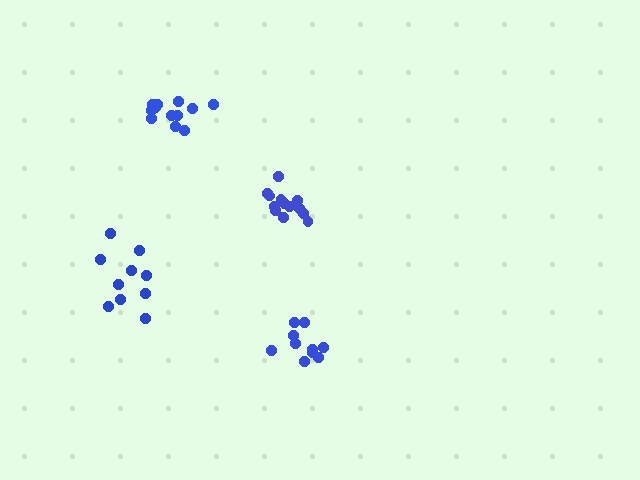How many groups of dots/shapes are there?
There are 4 groups.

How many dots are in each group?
Group 1: 13 dots, Group 2: 10 dots, Group 3: 10 dots, Group 4: 12 dots (45 total).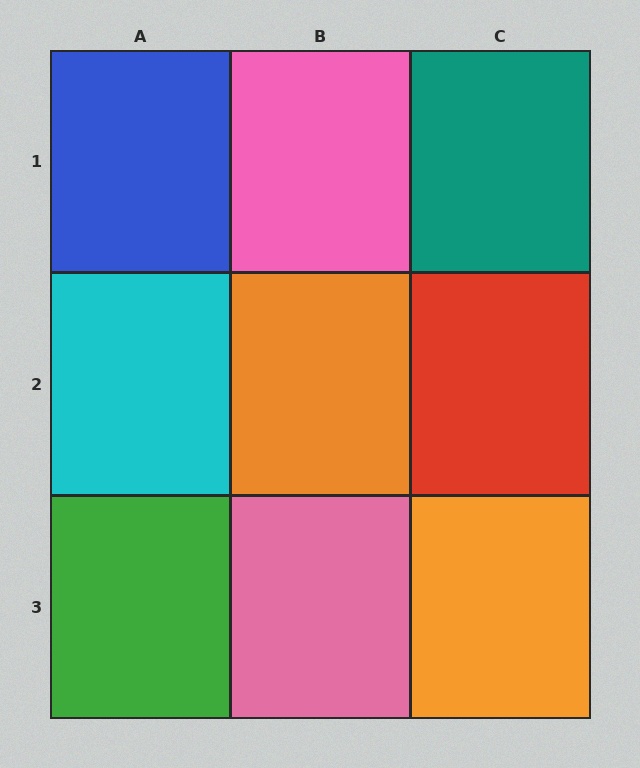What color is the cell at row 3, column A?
Green.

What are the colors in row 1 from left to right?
Blue, pink, teal.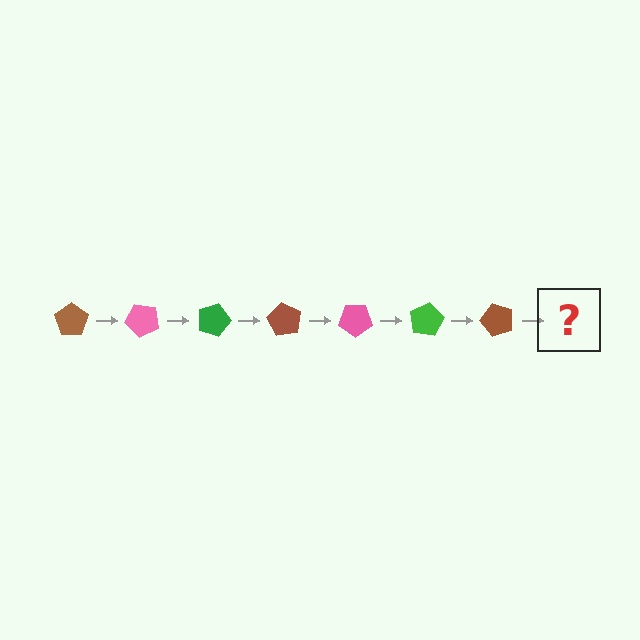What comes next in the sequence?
The next element should be a pink pentagon, rotated 315 degrees from the start.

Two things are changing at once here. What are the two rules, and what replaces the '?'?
The two rules are that it rotates 45 degrees each step and the color cycles through brown, pink, and green. The '?' should be a pink pentagon, rotated 315 degrees from the start.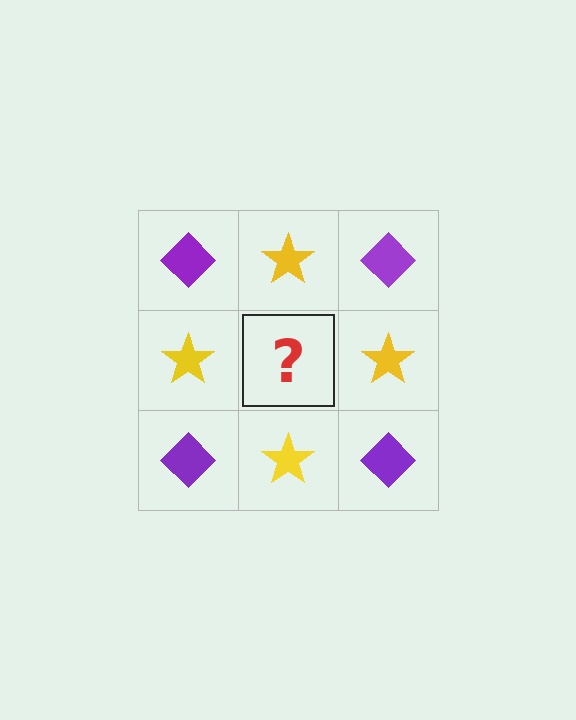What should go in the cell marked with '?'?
The missing cell should contain a purple diamond.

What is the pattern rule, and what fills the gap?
The rule is that it alternates purple diamond and yellow star in a checkerboard pattern. The gap should be filled with a purple diamond.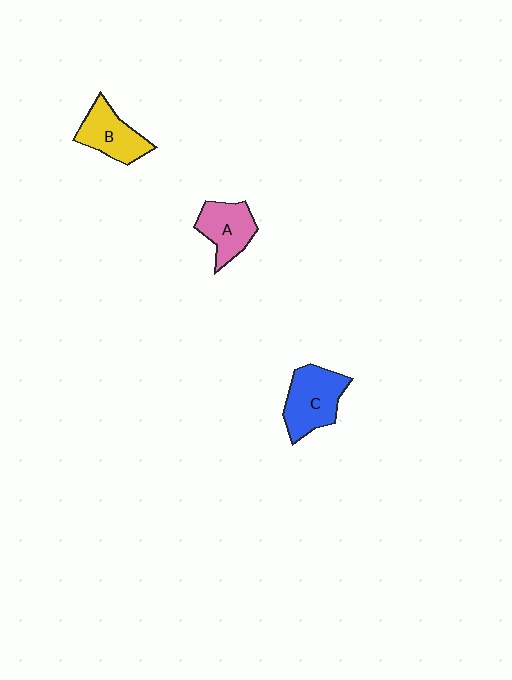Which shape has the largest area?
Shape C (blue).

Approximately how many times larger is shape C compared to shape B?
Approximately 1.2 times.